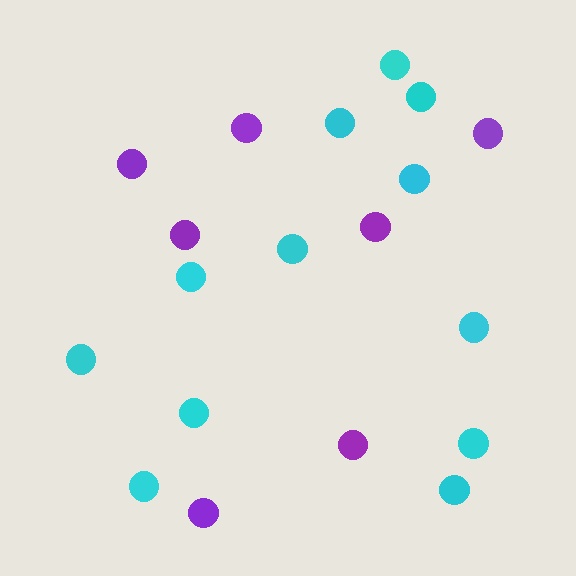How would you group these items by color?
There are 2 groups: one group of cyan circles (12) and one group of purple circles (7).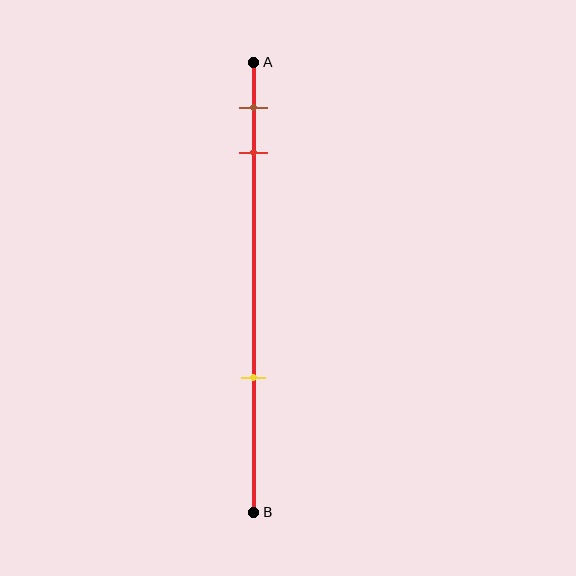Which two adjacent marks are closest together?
The brown and red marks are the closest adjacent pair.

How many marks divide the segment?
There are 3 marks dividing the segment.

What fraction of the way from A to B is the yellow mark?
The yellow mark is approximately 70% (0.7) of the way from A to B.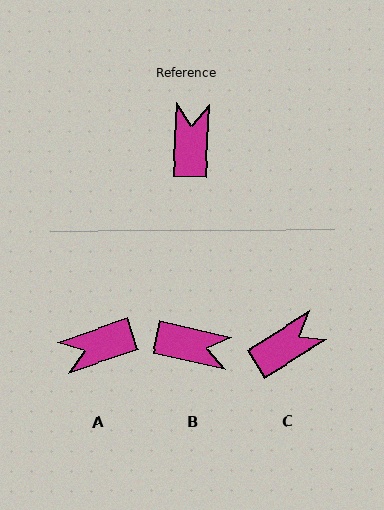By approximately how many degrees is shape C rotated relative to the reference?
Approximately 56 degrees clockwise.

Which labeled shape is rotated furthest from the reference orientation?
A, about 111 degrees away.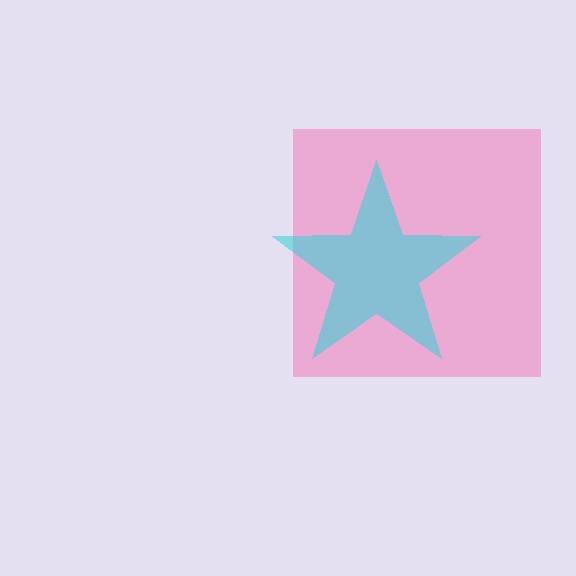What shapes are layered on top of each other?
The layered shapes are: a pink square, a cyan star.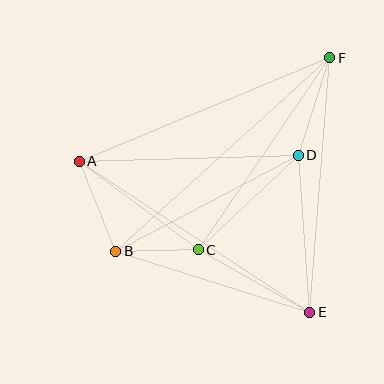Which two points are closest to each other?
Points B and C are closest to each other.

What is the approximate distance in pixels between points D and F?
The distance between D and F is approximately 102 pixels.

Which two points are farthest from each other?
Points B and F are farthest from each other.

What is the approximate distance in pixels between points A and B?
The distance between A and B is approximately 97 pixels.